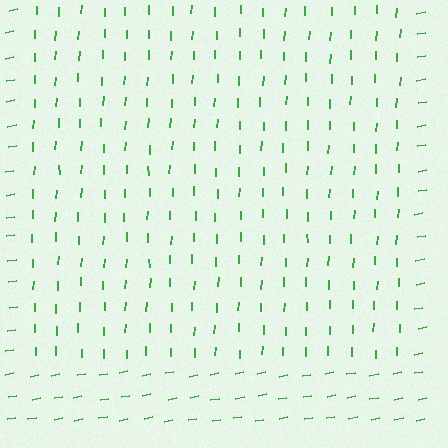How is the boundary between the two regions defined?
The boundary is defined purely by a change in line orientation (approximately 78 degrees difference). All lines are the same color and thickness.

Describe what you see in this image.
The image is filled with small green line segments. A rectangle region in the image has lines oriented differently from the surrounding lines, creating a visible texture boundary.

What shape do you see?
I see a rectangle.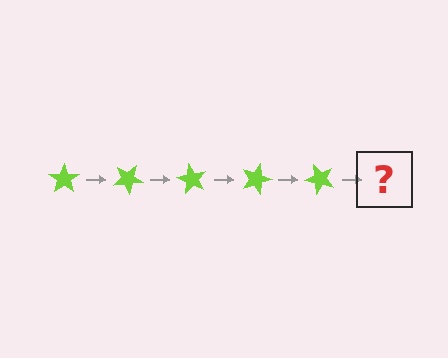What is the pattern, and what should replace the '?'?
The pattern is that the star rotates 30 degrees each step. The '?' should be a lime star rotated 150 degrees.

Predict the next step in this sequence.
The next step is a lime star rotated 150 degrees.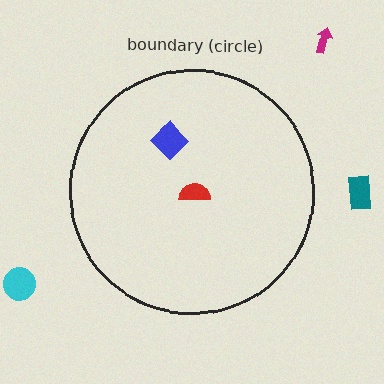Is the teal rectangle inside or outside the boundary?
Outside.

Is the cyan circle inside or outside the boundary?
Outside.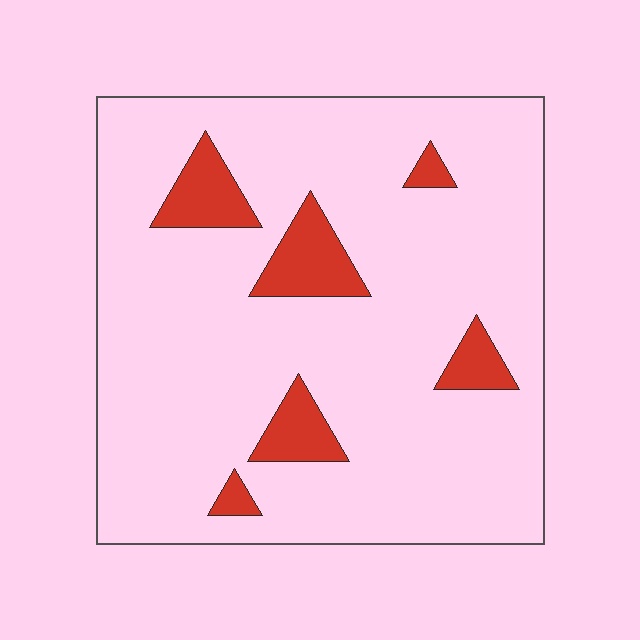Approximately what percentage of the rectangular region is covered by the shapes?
Approximately 10%.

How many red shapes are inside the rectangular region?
6.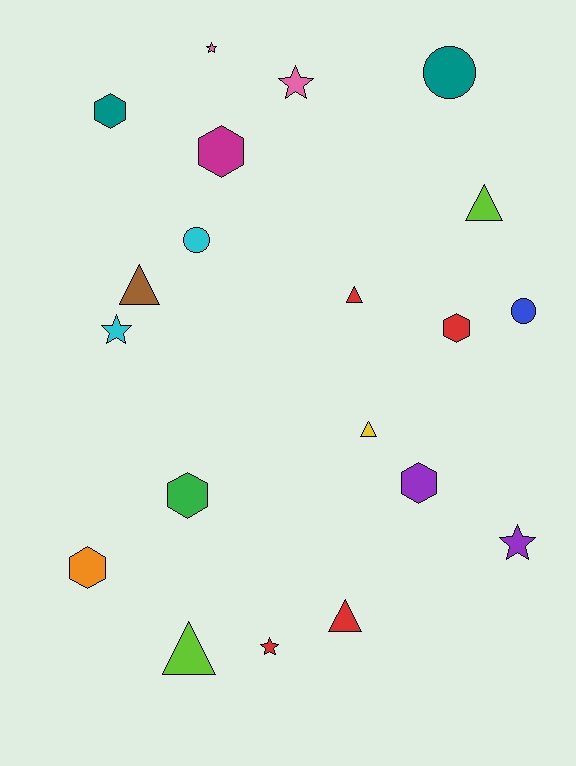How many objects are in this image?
There are 20 objects.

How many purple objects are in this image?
There are 2 purple objects.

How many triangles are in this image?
There are 6 triangles.